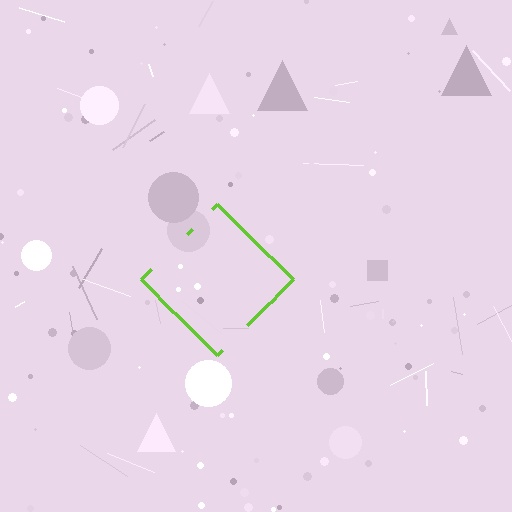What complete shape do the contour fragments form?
The contour fragments form a diamond.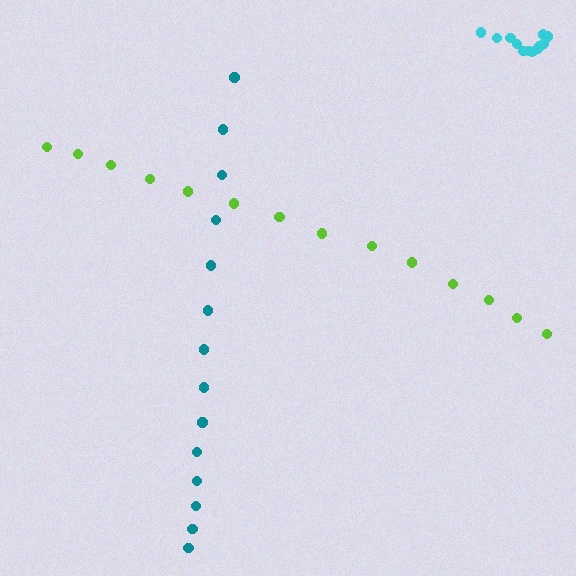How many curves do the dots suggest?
There are 3 distinct paths.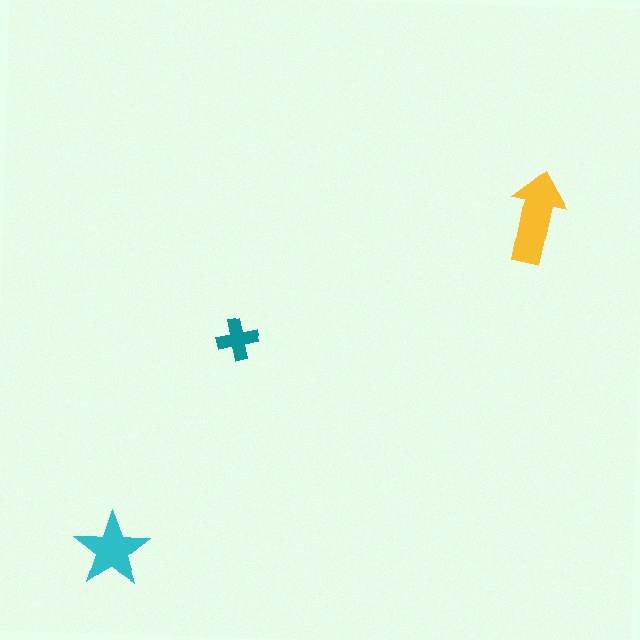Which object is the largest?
The yellow arrow.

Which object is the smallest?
The teal cross.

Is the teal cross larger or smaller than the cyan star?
Smaller.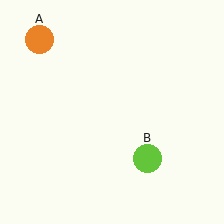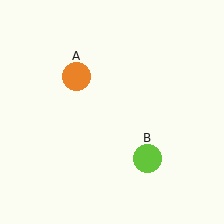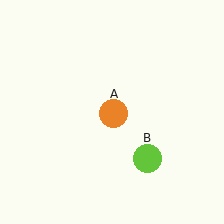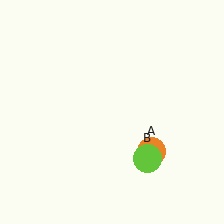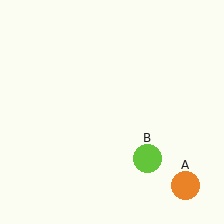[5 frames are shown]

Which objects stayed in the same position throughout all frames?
Lime circle (object B) remained stationary.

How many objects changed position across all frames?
1 object changed position: orange circle (object A).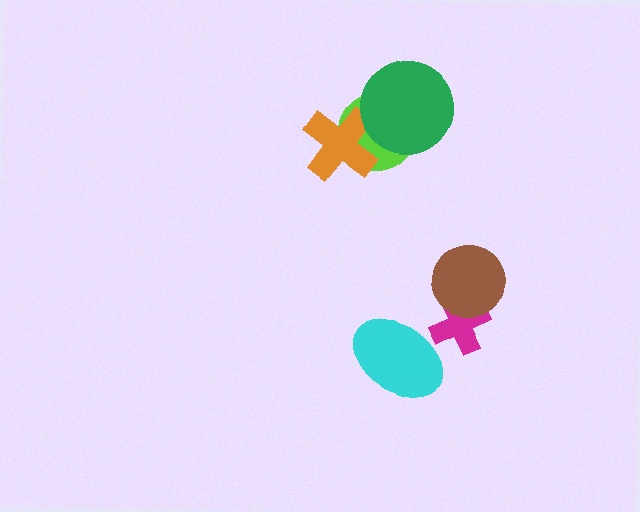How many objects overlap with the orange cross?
2 objects overlap with the orange cross.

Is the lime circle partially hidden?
Yes, it is partially covered by another shape.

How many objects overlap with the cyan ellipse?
1 object overlaps with the cyan ellipse.